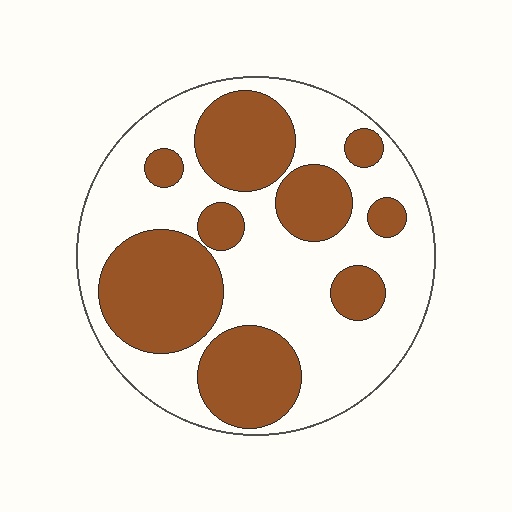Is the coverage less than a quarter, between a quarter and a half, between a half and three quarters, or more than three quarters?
Between a quarter and a half.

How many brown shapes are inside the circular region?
9.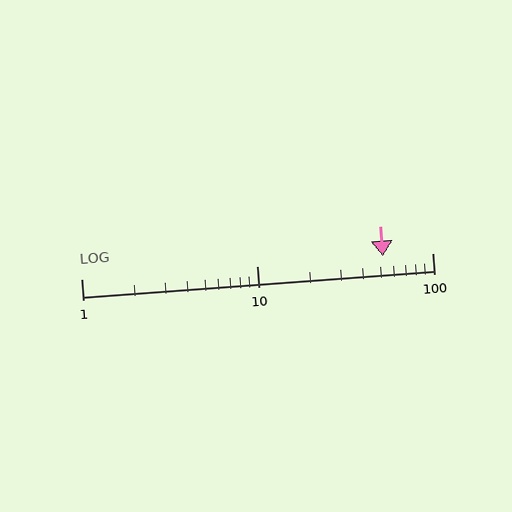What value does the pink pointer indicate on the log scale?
The pointer indicates approximately 52.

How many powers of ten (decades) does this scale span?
The scale spans 2 decades, from 1 to 100.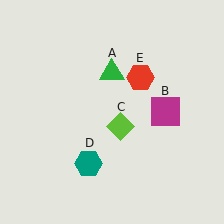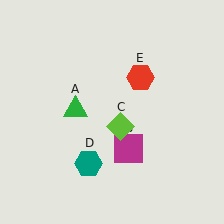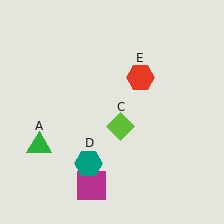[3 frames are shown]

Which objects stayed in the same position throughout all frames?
Lime diamond (object C) and teal hexagon (object D) and red hexagon (object E) remained stationary.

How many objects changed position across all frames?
2 objects changed position: green triangle (object A), magenta square (object B).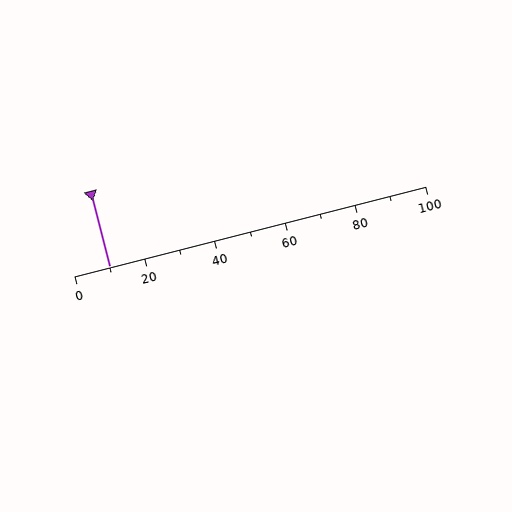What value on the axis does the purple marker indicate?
The marker indicates approximately 10.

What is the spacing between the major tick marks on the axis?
The major ticks are spaced 20 apart.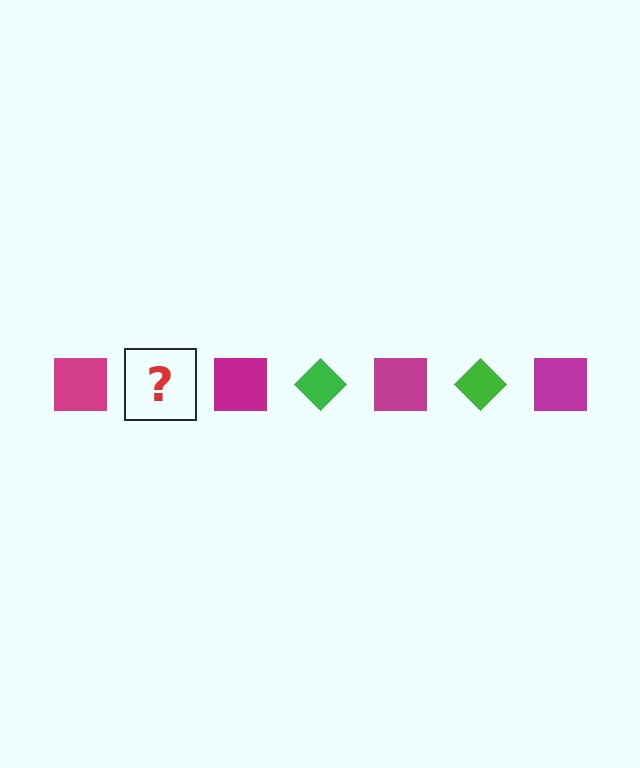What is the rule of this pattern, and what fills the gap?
The rule is that the pattern alternates between magenta square and green diamond. The gap should be filled with a green diamond.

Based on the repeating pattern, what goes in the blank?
The blank should be a green diamond.